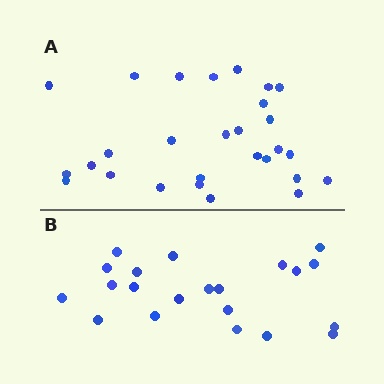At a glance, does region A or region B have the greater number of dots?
Region A (the top region) has more dots.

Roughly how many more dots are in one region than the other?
Region A has roughly 8 or so more dots than region B.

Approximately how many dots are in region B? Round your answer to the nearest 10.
About 20 dots. (The exact count is 21, which rounds to 20.)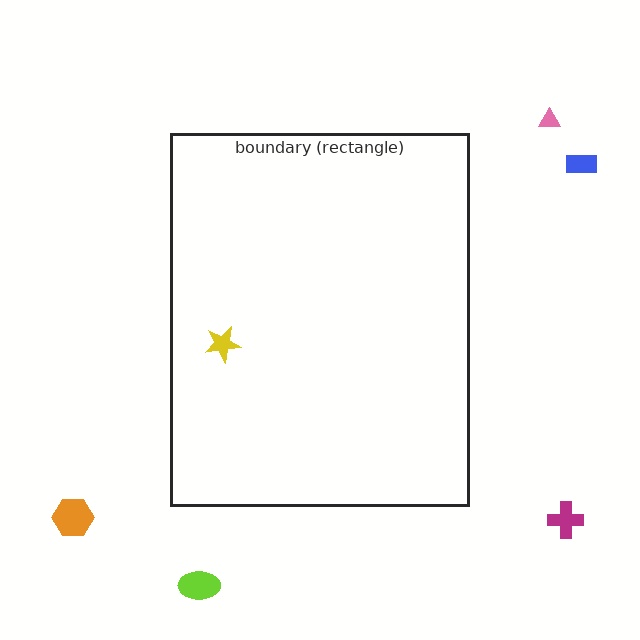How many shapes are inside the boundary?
1 inside, 5 outside.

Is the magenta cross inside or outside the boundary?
Outside.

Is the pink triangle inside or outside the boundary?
Outside.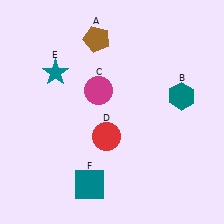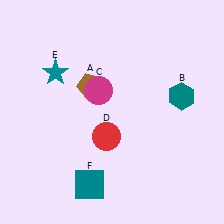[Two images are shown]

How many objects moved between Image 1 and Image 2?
1 object moved between the two images.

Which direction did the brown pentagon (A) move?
The brown pentagon (A) moved down.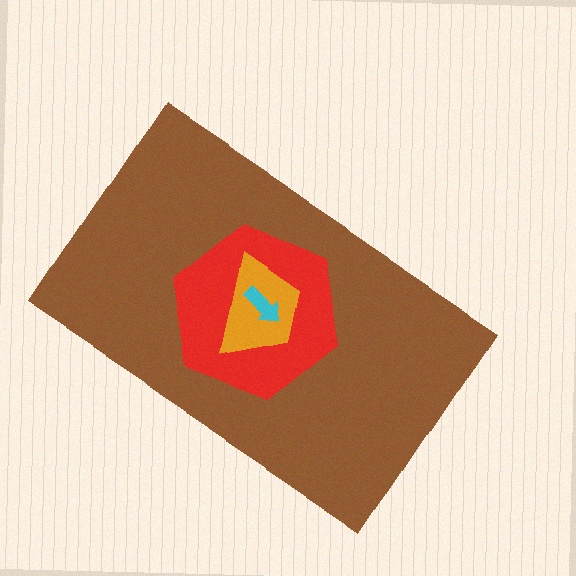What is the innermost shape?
The cyan arrow.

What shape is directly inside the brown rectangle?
The red hexagon.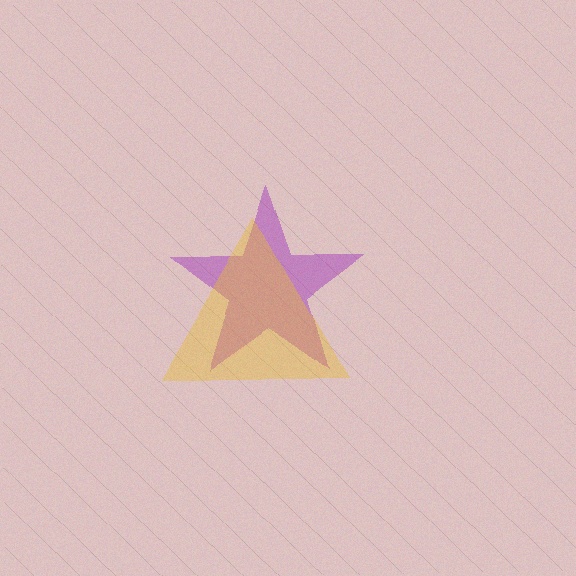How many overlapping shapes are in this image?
There are 2 overlapping shapes in the image.